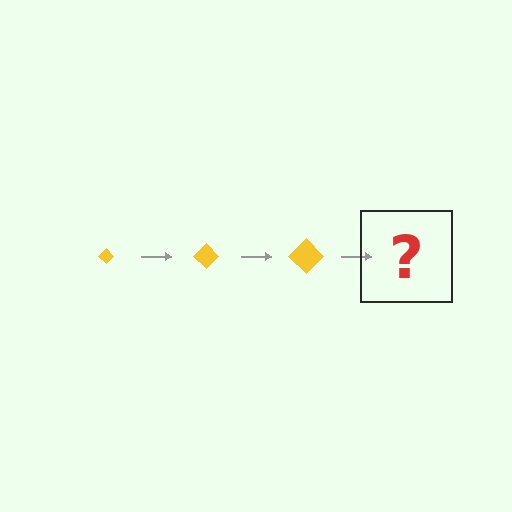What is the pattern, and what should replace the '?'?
The pattern is that the diamond gets progressively larger each step. The '?' should be a yellow diamond, larger than the previous one.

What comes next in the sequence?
The next element should be a yellow diamond, larger than the previous one.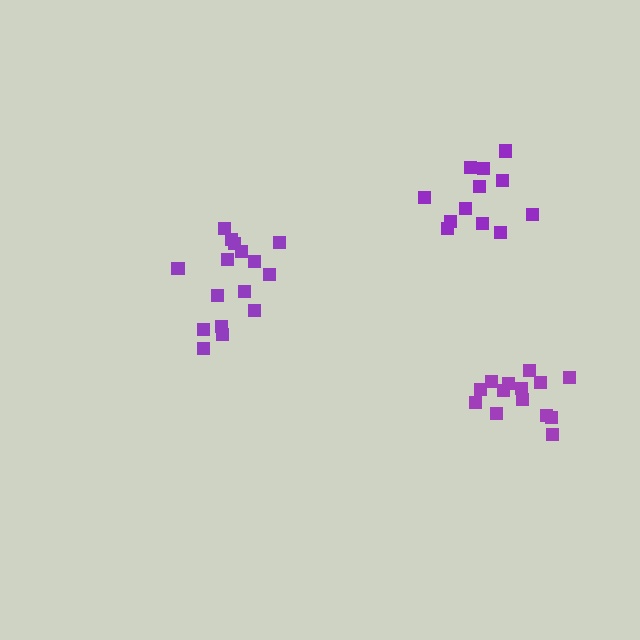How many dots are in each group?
Group 1: 14 dots, Group 2: 16 dots, Group 3: 12 dots (42 total).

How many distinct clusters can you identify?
There are 3 distinct clusters.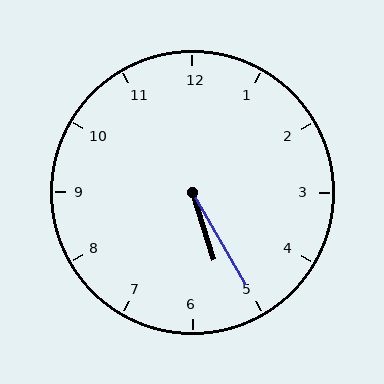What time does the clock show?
5:25.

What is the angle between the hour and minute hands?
Approximately 12 degrees.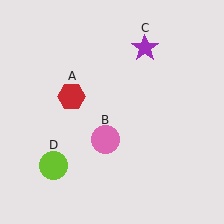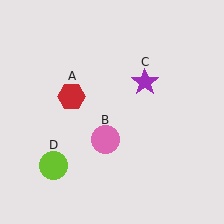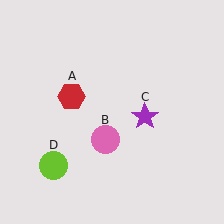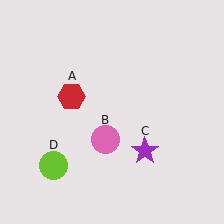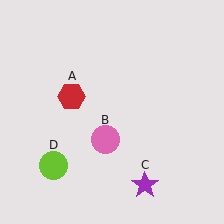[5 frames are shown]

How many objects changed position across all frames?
1 object changed position: purple star (object C).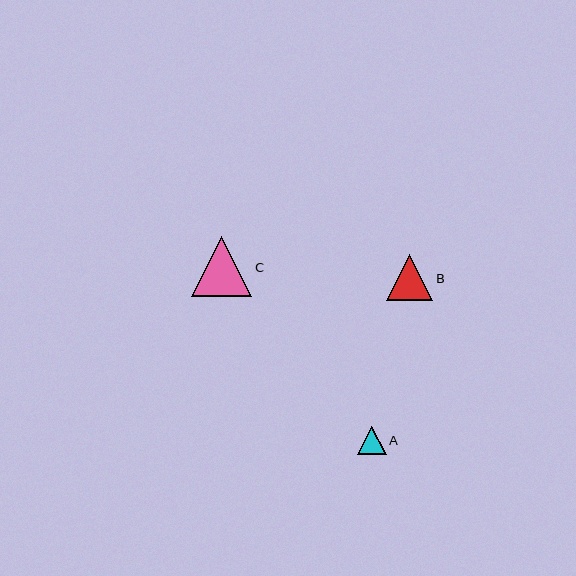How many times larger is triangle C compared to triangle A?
Triangle C is approximately 2.1 times the size of triangle A.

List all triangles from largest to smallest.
From largest to smallest: C, B, A.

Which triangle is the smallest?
Triangle A is the smallest with a size of approximately 29 pixels.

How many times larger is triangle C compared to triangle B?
Triangle C is approximately 1.3 times the size of triangle B.